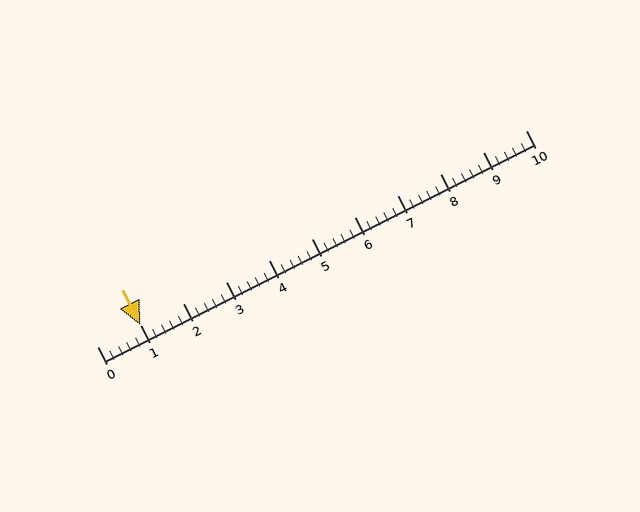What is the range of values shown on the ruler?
The ruler shows values from 0 to 10.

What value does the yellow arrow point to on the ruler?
The yellow arrow points to approximately 1.0.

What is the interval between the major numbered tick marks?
The major tick marks are spaced 1 units apart.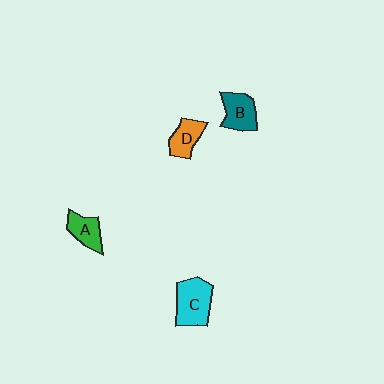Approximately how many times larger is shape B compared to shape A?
Approximately 1.2 times.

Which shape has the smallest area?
Shape A (green).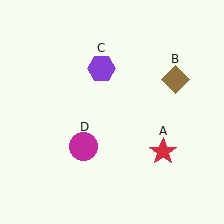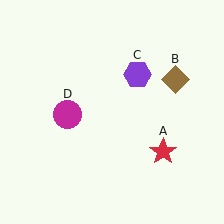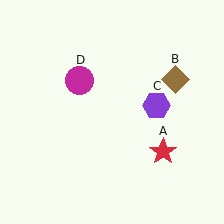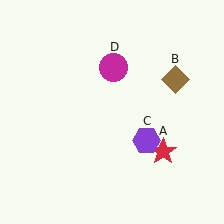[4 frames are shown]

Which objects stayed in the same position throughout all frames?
Red star (object A) and brown diamond (object B) remained stationary.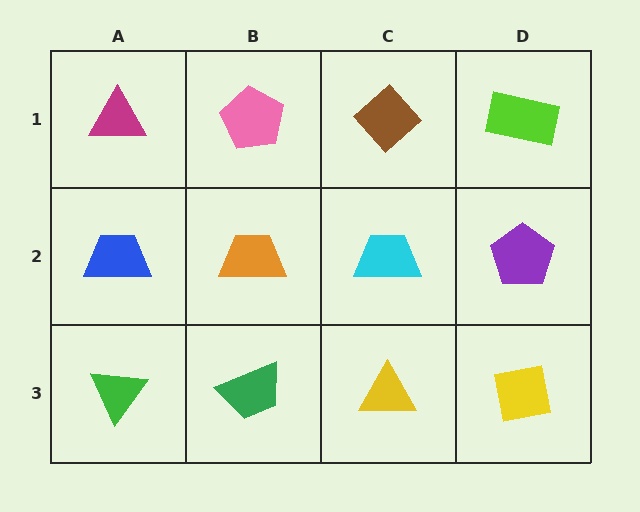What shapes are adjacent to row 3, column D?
A purple pentagon (row 2, column D), a yellow triangle (row 3, column C).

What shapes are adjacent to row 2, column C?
A brown diamond (row 1, column C), a yellow triangle (row 3, column C), an orange trapezoid (row 2, column B), a purple pentagon (row 2, column D).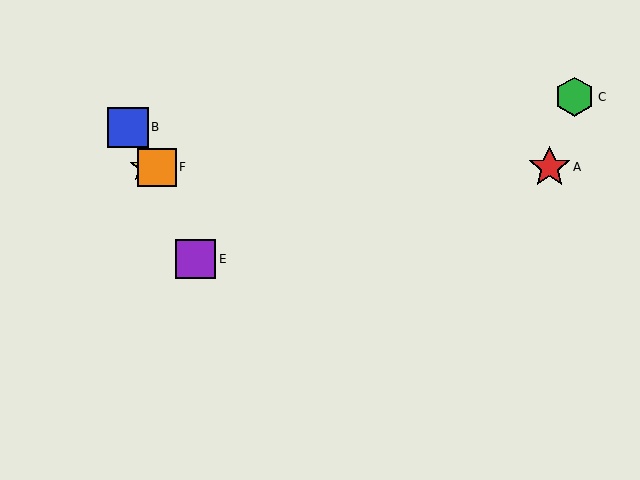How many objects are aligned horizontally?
3 objects (A, D, F) are aligned horizontally.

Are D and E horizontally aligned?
No, D is at y≈167 and E is at y≈259.